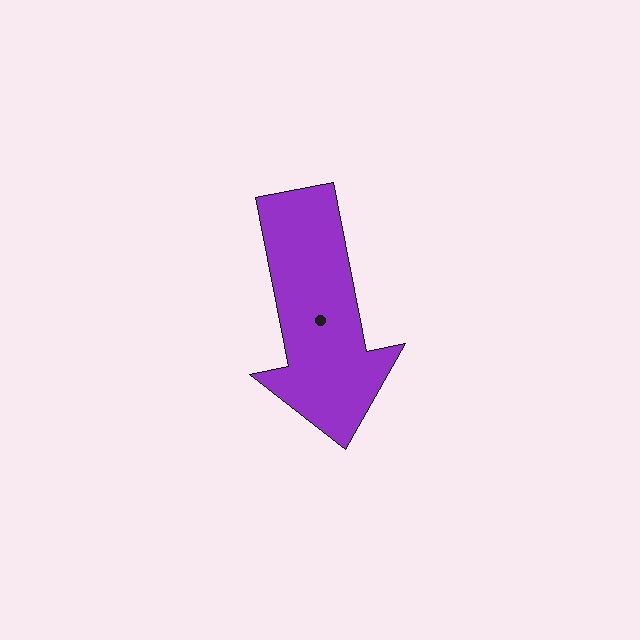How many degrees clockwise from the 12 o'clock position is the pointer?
Approximately 169 degrees.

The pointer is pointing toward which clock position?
Roughly 6 o'clock.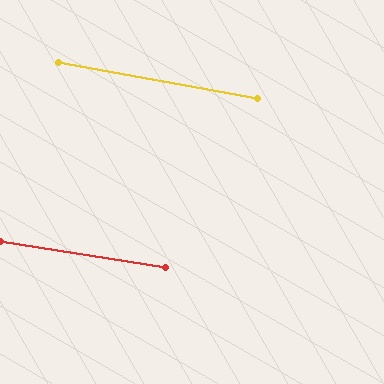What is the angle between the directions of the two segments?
Approximately 1 degree.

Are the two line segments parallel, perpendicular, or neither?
Parallel — their directions differ by only 1.2°.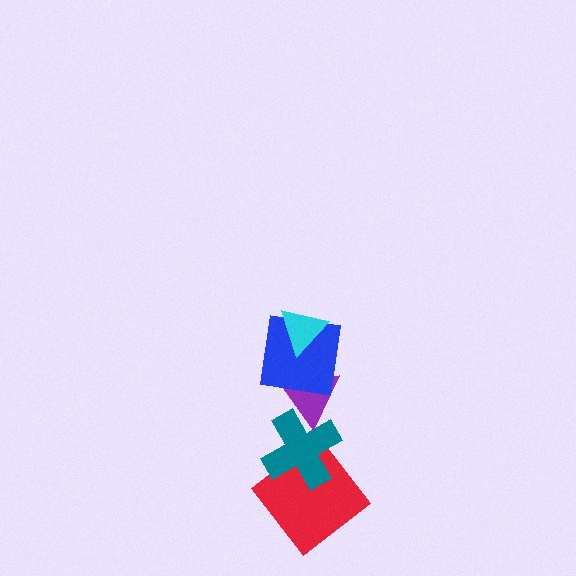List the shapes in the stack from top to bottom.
From top to bottom: the cyan triangle, the blue square, the purple triangle, the teal cross, the red diamond.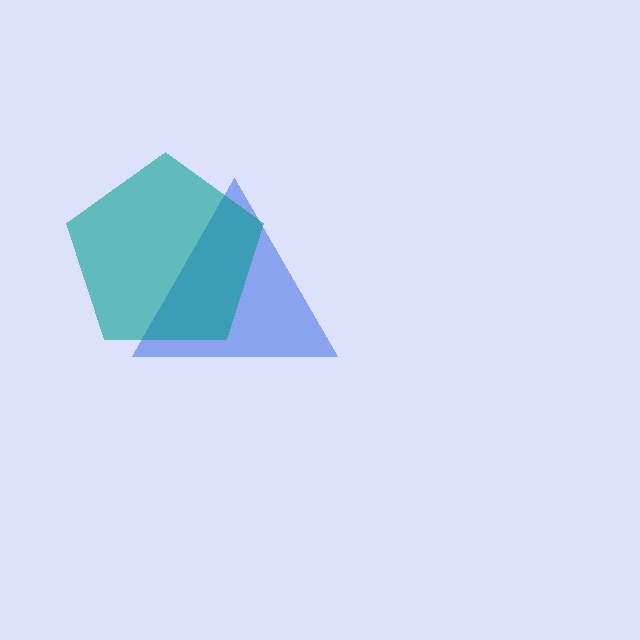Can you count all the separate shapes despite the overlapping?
Yes, there are 2 separate shapes.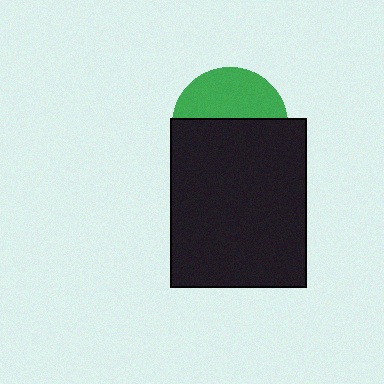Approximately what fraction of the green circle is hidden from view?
Roughly 58% of the green circle is hidden behind the black rectangle.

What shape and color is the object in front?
The object in front is a black rectangle.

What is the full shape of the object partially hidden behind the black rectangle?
The partially hidden object is a green circle.